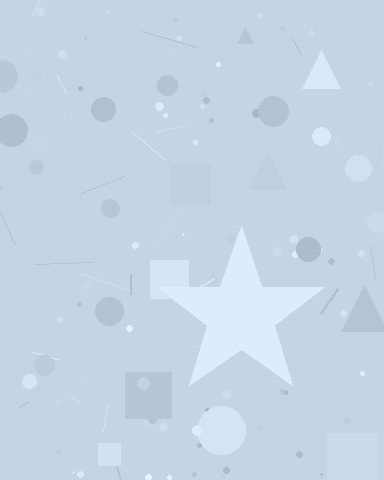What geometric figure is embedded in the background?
A star is embedded in the background.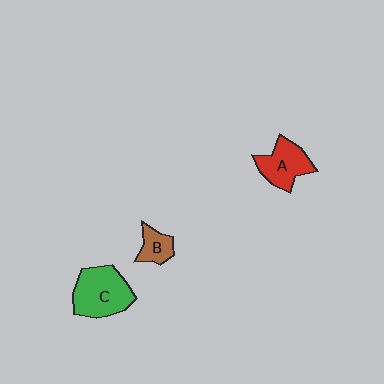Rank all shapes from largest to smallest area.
From largest to smallest: C (green), A (red), B (brown).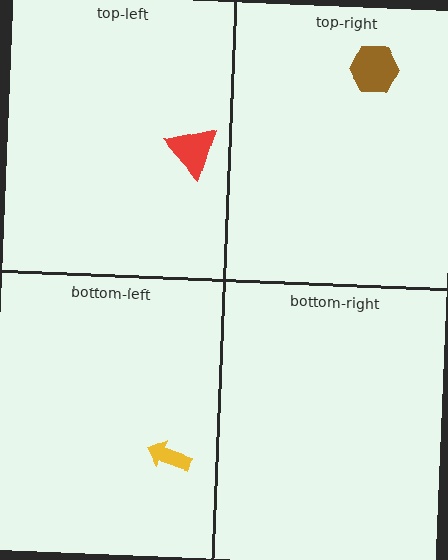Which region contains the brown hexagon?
The top-right region.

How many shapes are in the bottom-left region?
1.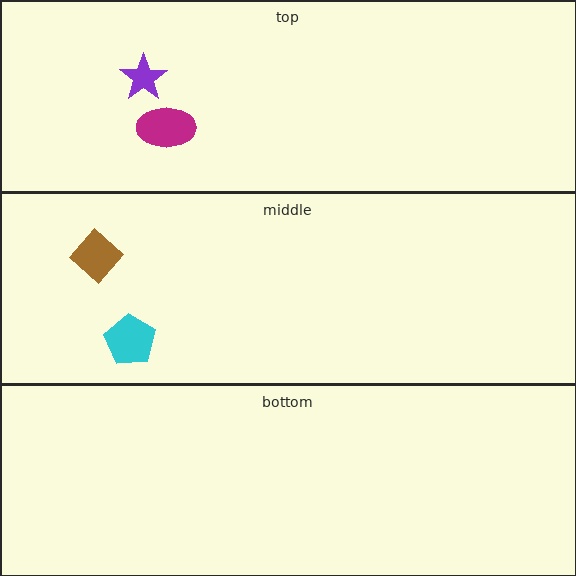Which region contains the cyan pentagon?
The middle region.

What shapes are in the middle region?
The brown diamond, the cyan pentagon.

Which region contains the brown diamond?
The middle region.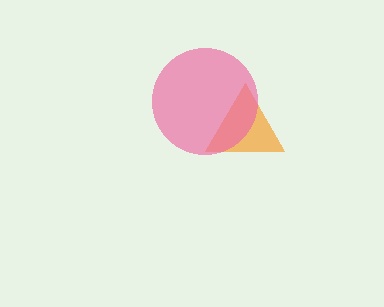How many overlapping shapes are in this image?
There are 2 overlapping shapes in the image.